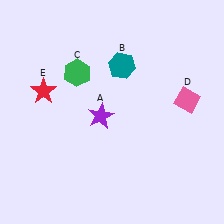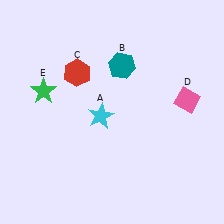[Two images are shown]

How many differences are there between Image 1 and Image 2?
There are 3 differences between the two images.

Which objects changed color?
A changed from purple to cyan. C changed from green to red. E changed from red to green.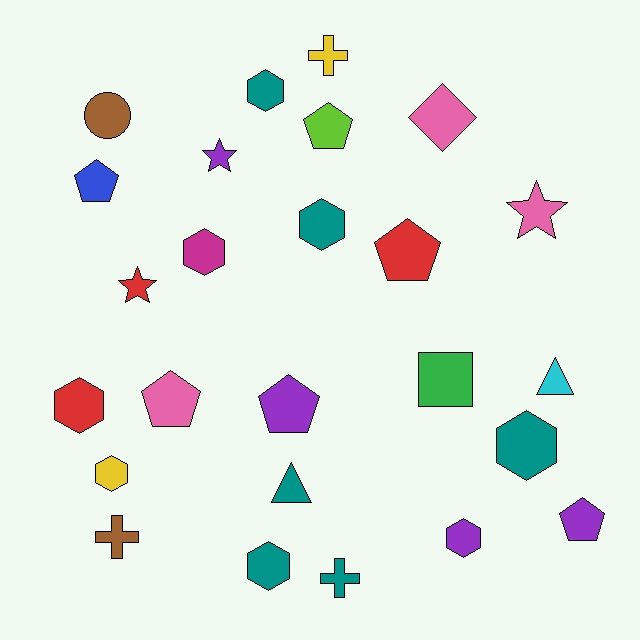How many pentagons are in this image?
There are 6 pentagons.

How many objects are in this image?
There are 25 objects.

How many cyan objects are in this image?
There is 1 cyan object.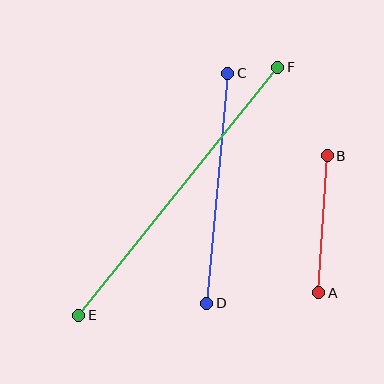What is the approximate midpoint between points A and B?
The midpoint is at approximately (323, 224) pixels.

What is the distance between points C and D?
The distance is approximately 231 pixels.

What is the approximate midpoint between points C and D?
The midpoint is at approximately (217, 188) pixels.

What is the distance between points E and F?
The distance is approximately 318 pixels.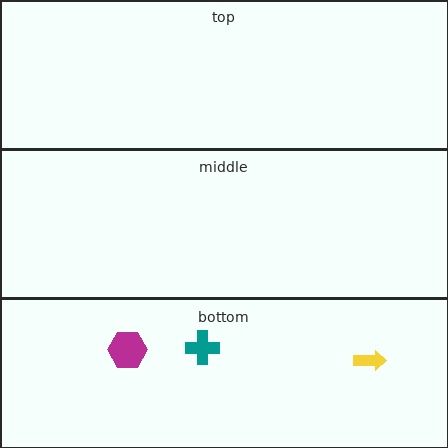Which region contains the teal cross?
The bottom region.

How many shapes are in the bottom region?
3.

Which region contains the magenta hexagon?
The bottom region.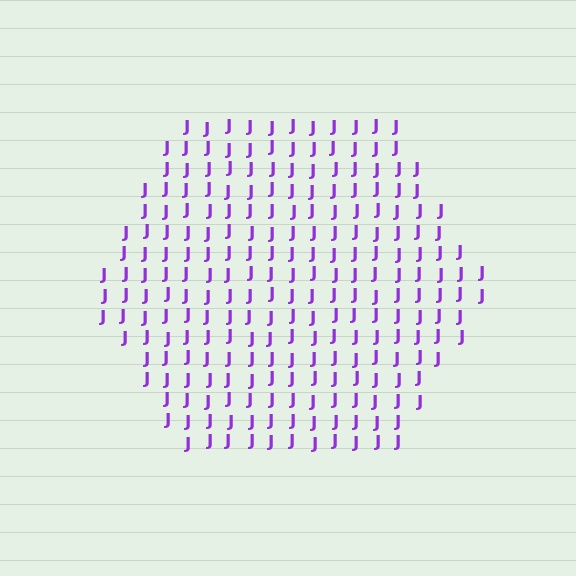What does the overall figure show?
The overall figure shows a hexagon.